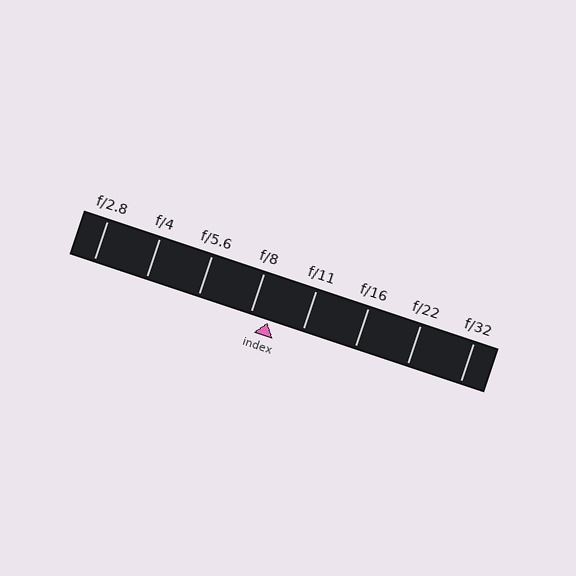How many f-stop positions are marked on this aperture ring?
There are 8 f-stop positions marked.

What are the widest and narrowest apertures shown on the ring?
The widest aperture shown is f/2.8 and the narrowest is f/32.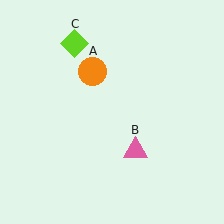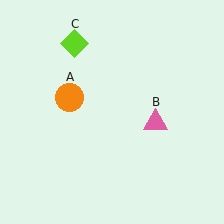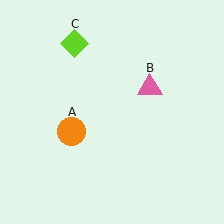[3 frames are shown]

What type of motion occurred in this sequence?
The orange circle (object A), pink triangle (object B) rotated counterclockwise around the center of the scene.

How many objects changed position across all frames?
2 objects changed position: orange circle (object A), pink triangle (object B).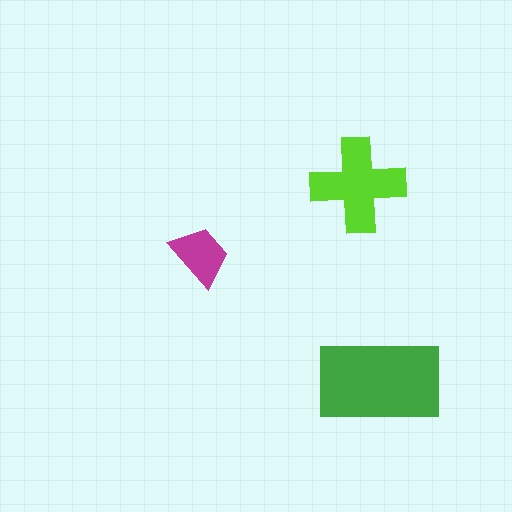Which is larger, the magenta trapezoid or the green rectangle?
The green rectangle.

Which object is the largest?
The green rectangle.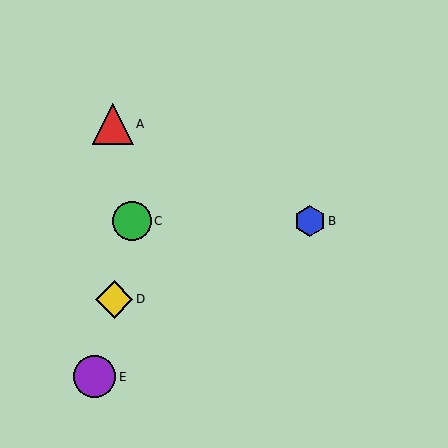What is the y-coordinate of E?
Object E is at y≈377.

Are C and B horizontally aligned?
Yes, both are at y≈221.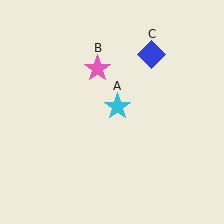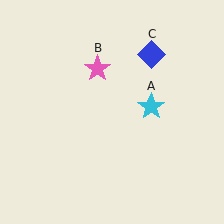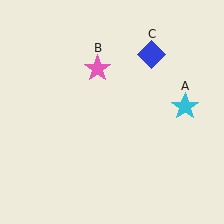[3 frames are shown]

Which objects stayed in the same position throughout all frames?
Pink star (object B) and blue diamond (object C) remained stationary.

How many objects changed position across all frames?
1 object changed position: cyan star (object A).